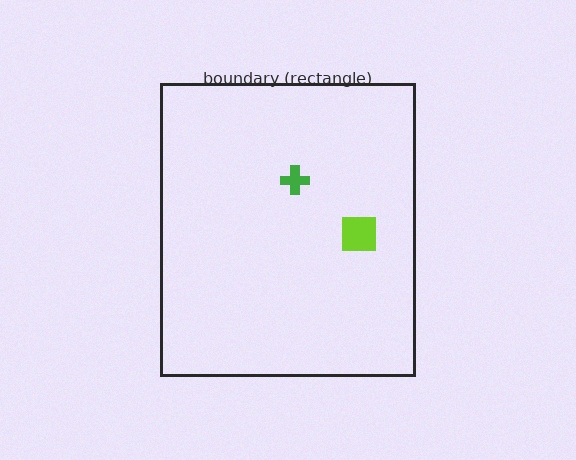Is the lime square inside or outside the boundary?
Inside.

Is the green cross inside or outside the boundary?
Inside.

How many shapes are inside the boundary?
2 inside, 0 outside.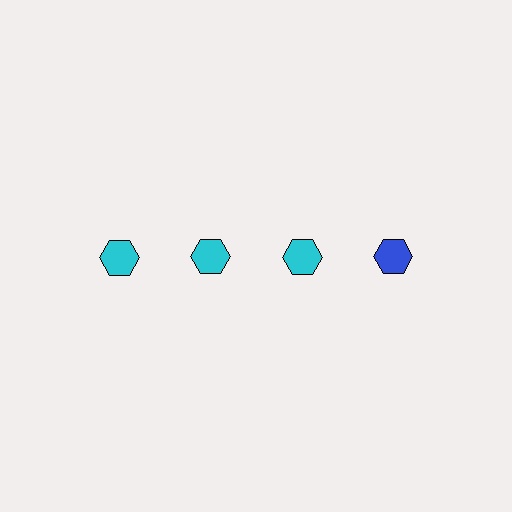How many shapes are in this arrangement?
There are 4 shapes arranged in a grid pattern.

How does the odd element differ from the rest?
It has a different color: blue instead of cyan.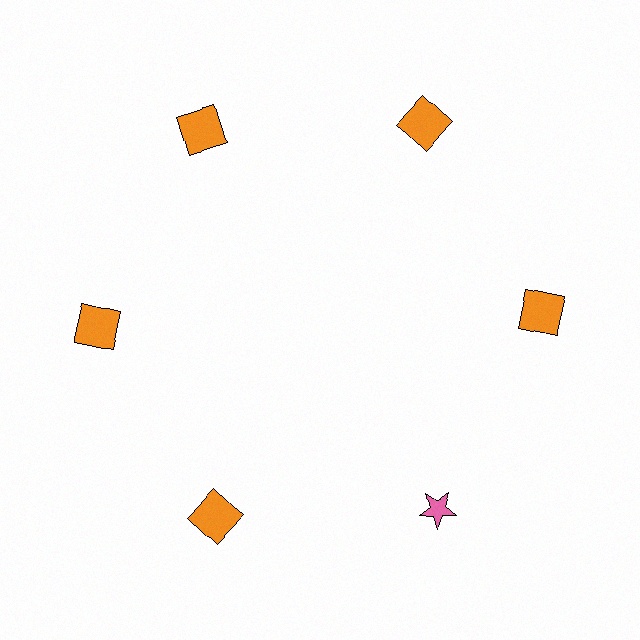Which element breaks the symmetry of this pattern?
The pink star at roughly the 5 o'clock position breaks the symmetry. All other shapes are orange squares.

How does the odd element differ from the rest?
It differs in both color (pink instead of orange) and shape (star instead of square).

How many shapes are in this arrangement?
There are 6 shapes arranged in a ring pattern.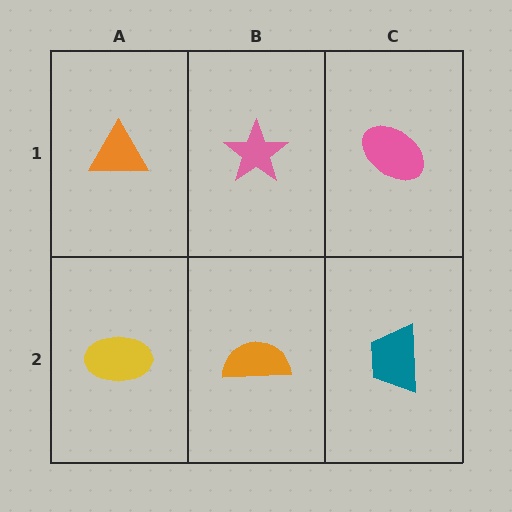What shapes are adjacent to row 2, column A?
An orange triangle (row 1, column A), an orange semicircle (row 2, column B).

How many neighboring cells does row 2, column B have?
3.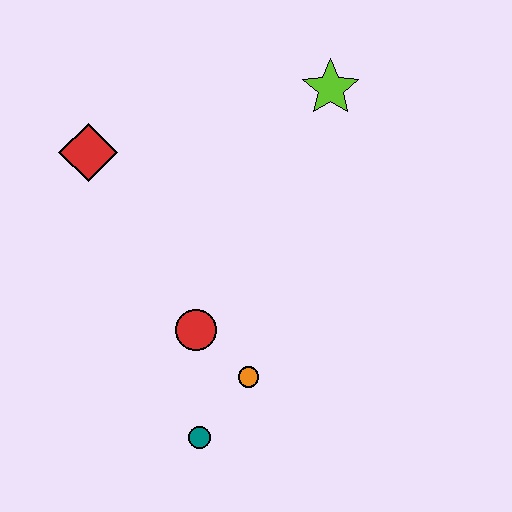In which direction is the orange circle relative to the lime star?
The orange circle is below the lime star.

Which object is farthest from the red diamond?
The teal circle is farthest from the red diamond.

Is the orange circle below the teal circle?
No